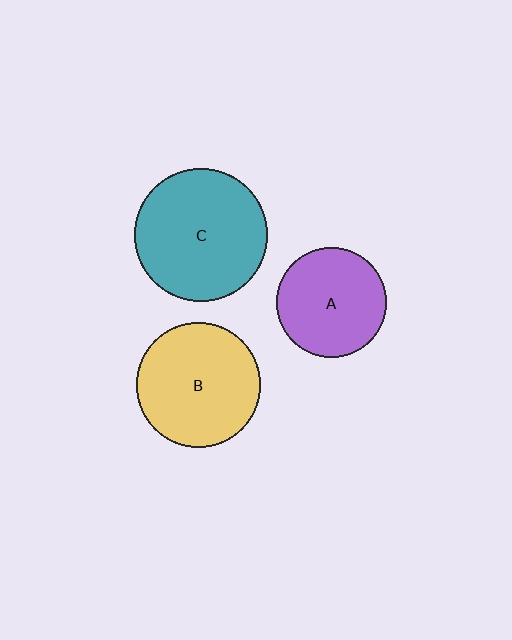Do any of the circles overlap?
No, none of the circles overlap.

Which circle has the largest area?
Circle C (teal).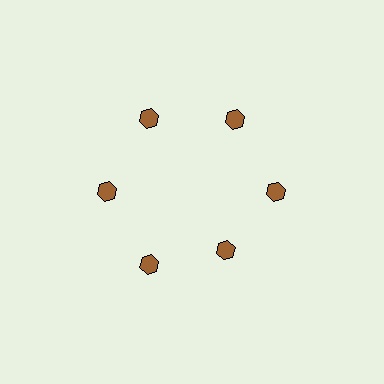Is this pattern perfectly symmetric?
No. The 6 brown hexagons are arranged in a ring, but one element near the 5 o'clock position is pulled inward toward the center, breaking the 6-fold rotational symmetry.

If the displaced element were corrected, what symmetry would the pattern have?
It would have 6-fold rotational symmetry — the pattern would map onto itself every 60 degrees.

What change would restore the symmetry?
The symmetry would be restored by moving it outward, back onto the ring so that all 6 hexagons sit at equal angles and equal distance from the center.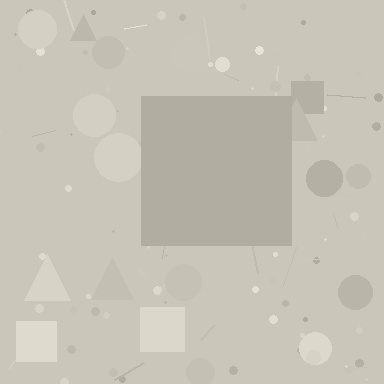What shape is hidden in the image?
A square is hidden in the image.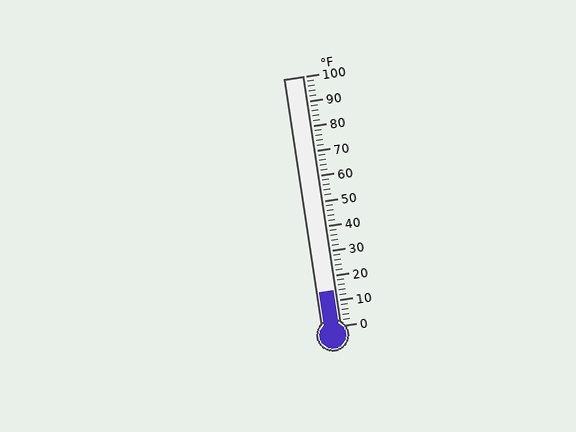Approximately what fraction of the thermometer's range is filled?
The thermometer is filled to approximately 15% of its range.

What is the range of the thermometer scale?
The thermometer scale ranges from 0°F to 100°F.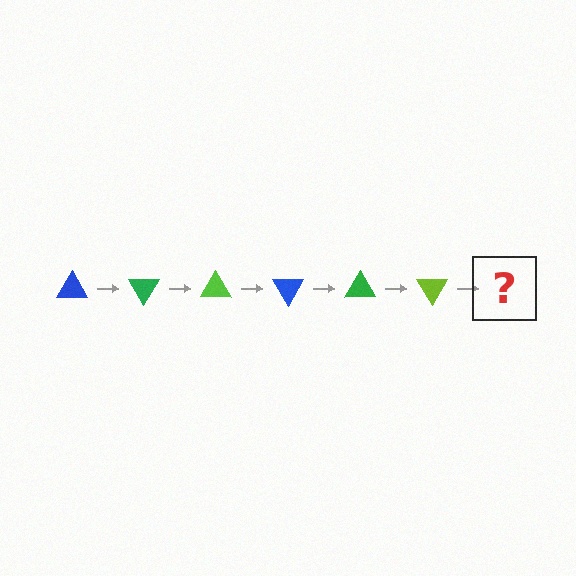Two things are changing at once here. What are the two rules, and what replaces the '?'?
The two rules are that it rotates 60 degrees each step and the color cycles through blue, green, and lime. The '?' should be a blue triangle, rotated 360 degrees from the start.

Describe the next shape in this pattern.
It should be a blue triangle, rotated 360 degrees from the start.